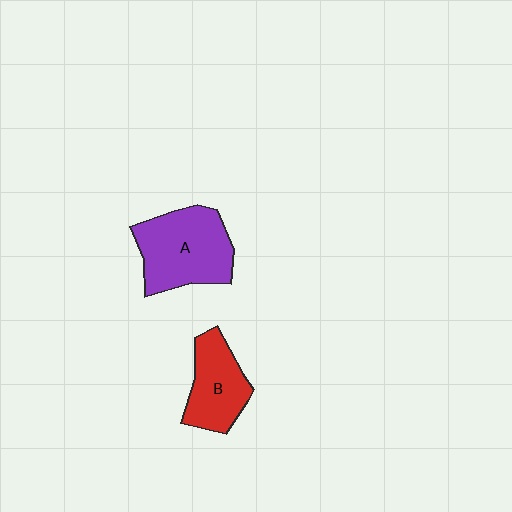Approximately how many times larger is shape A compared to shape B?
Approximately 1.4 times.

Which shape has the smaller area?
Shape B (red).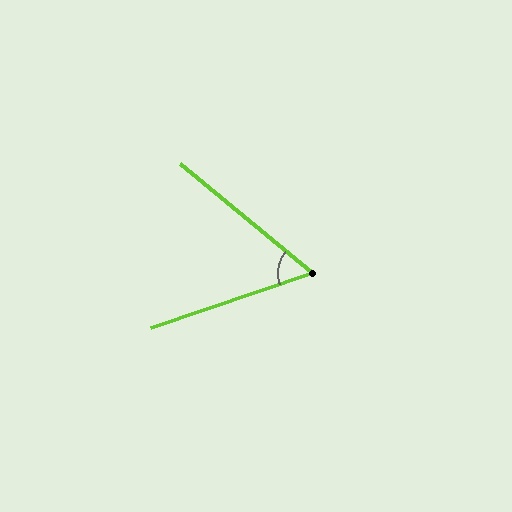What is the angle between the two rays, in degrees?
Approximately 59 degrees.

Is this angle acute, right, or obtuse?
It is acute.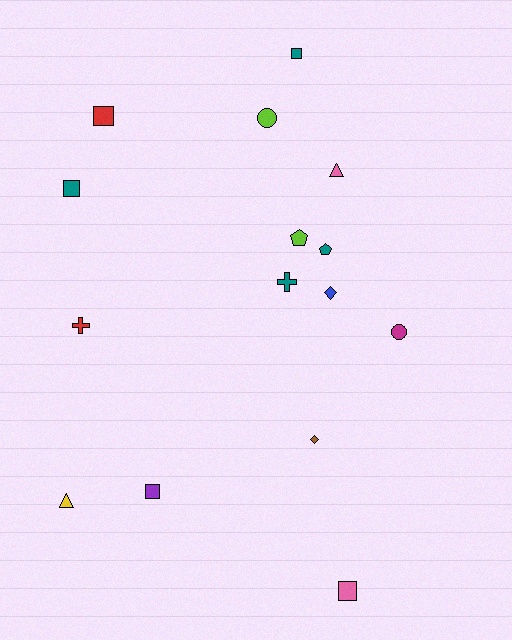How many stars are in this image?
There are no stars.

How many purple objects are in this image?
There is 1 purple object.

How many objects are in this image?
There are 15 objects.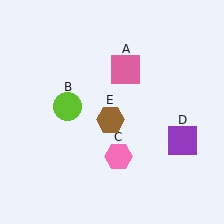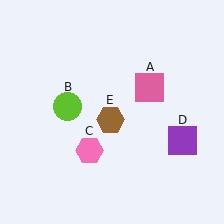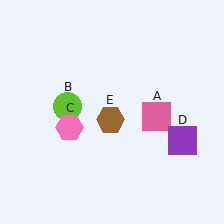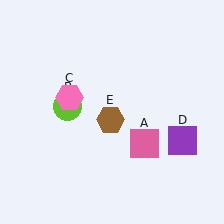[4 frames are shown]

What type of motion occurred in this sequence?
The pink square (object A), pink hexagon (object C) rotated clockwise around the center of the scene.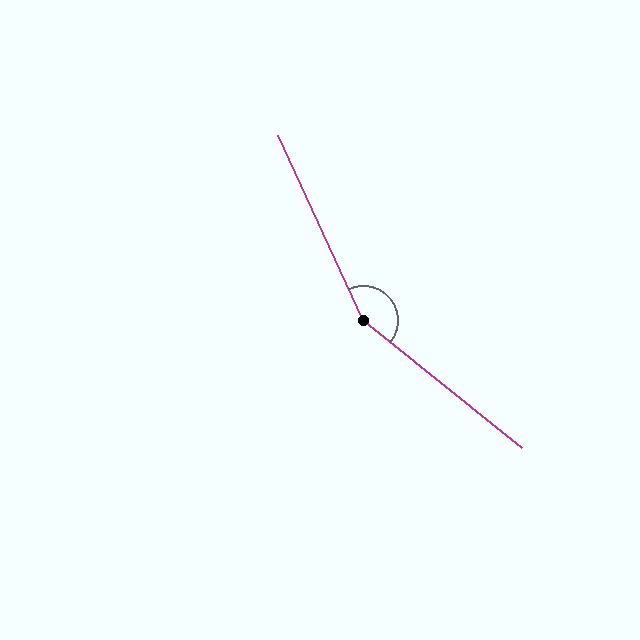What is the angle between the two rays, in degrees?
Approximately 154 degrees.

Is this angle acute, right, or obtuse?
It is obtuse.